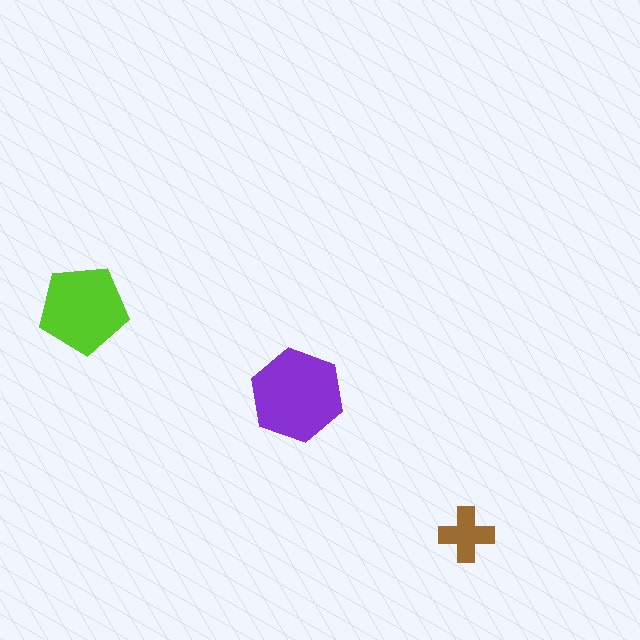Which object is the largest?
The purple hexagon.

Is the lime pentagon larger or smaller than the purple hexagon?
Smaller.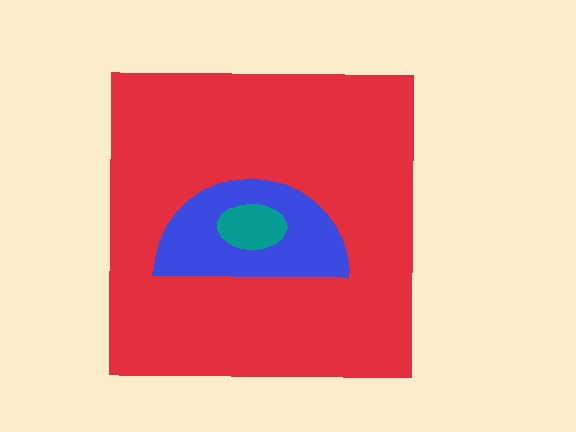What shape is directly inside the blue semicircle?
The teal ellipse.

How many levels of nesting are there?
3.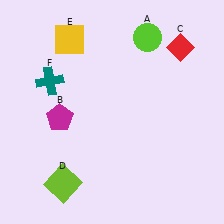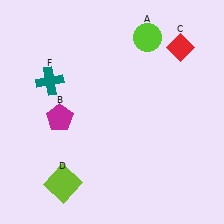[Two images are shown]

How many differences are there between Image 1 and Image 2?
There is 1 difference between the two images.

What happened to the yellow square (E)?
The yellow square (E) was removed in Image 2. It was in the top-left area of Image 1.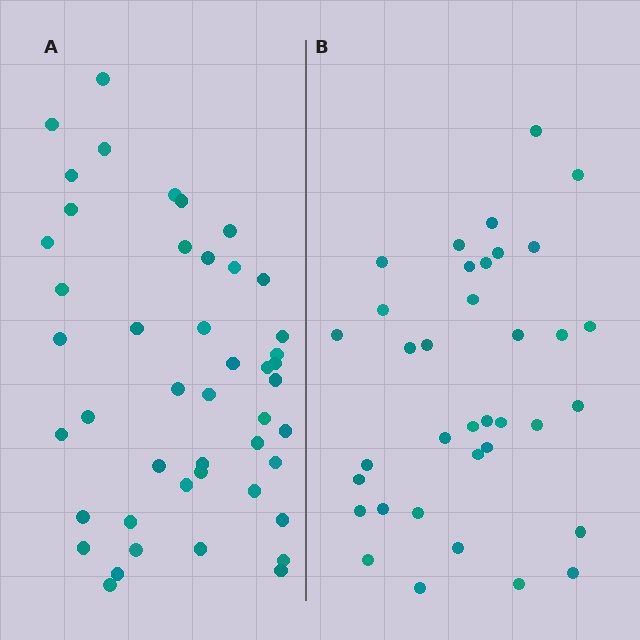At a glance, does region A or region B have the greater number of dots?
Region A (the left region) has more dots.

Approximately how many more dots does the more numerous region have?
Region A has roughly 10 or so more dots than region B.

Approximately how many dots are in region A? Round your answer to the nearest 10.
About 50 dots. (The exact count is 46, which rounds to 50.)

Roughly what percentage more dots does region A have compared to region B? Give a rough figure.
About 30% more.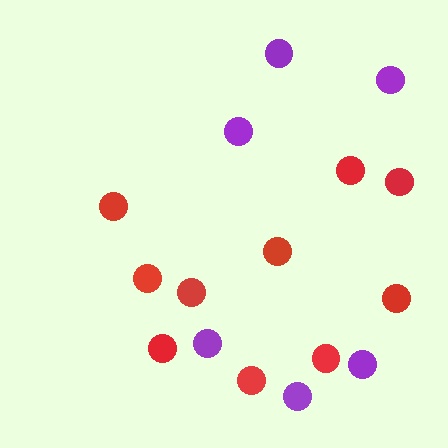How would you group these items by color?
There are 2 groups: one group of purple circles (6) and one group of red circles (10).